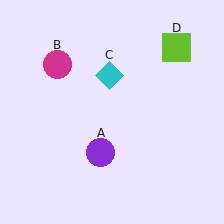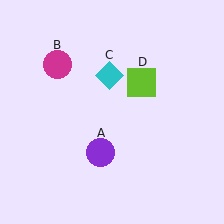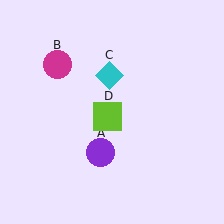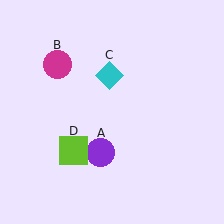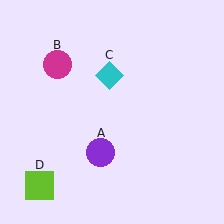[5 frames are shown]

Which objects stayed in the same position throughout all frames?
Purple circle (object A) and magenta circle (object B) and cyan diamond (object C) remained stationary.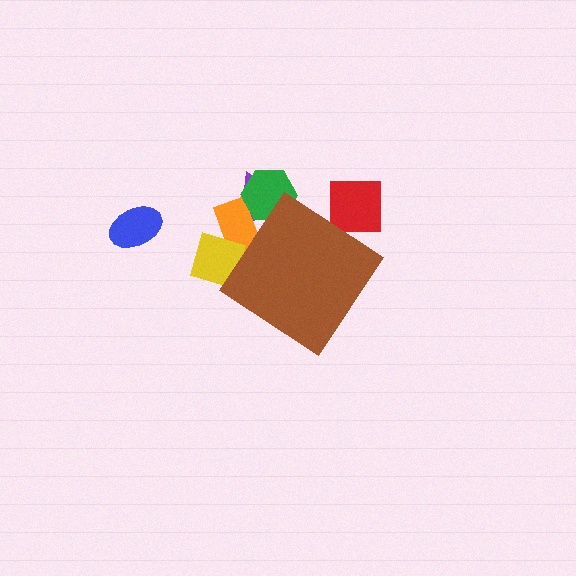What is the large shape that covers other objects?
A brown diamond.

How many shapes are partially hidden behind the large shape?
5 shapes are partially hidden.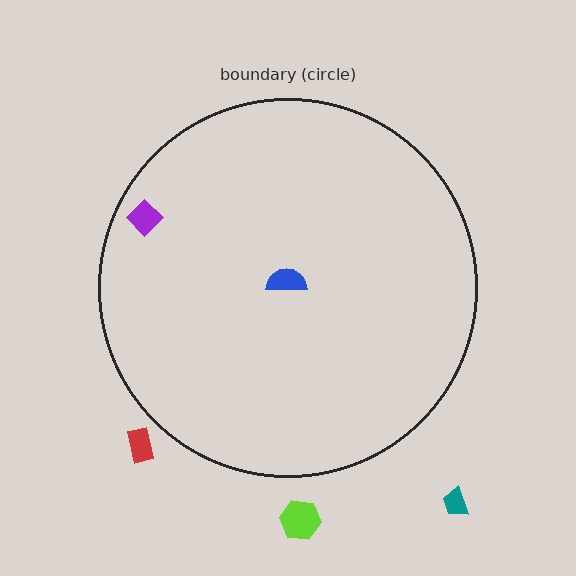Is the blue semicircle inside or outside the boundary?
Inside.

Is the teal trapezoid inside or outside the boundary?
Outside.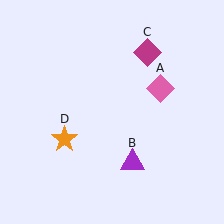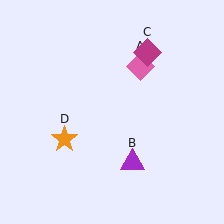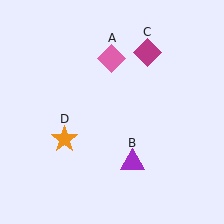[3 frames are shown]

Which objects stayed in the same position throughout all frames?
Purple triangle (object B) and magenta diamond (object C) and orange star (object D) remained stationary.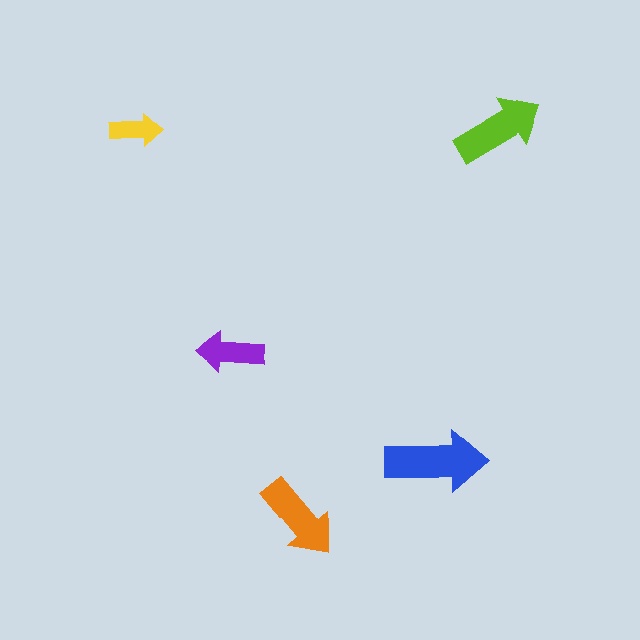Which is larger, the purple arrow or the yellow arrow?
The purple one.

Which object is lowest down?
The orange arrow is bottommost.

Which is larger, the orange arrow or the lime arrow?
The lime one.